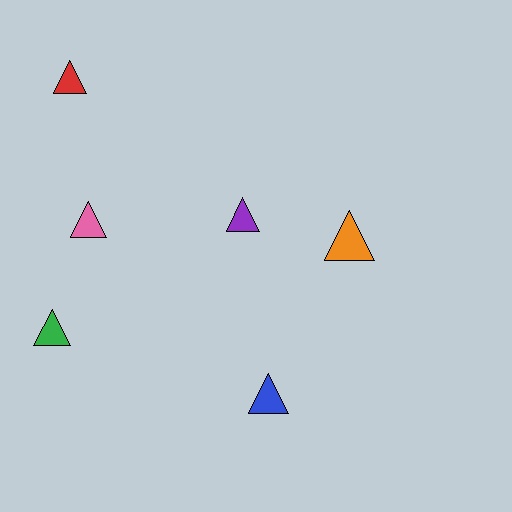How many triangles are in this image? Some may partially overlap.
There are 6 triangles.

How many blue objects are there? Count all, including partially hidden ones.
There is 1 blue object.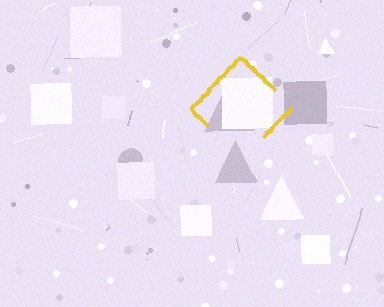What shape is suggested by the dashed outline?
The dashed outline suggests a diamond.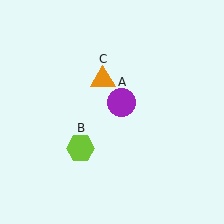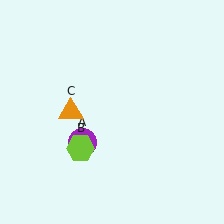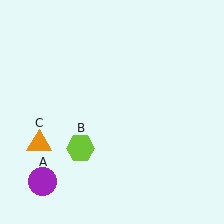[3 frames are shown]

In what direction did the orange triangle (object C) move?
The orange triangle (object C) moved down and to the left.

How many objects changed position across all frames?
2 objects changed position: purple circle (object A), orange triangle (object C).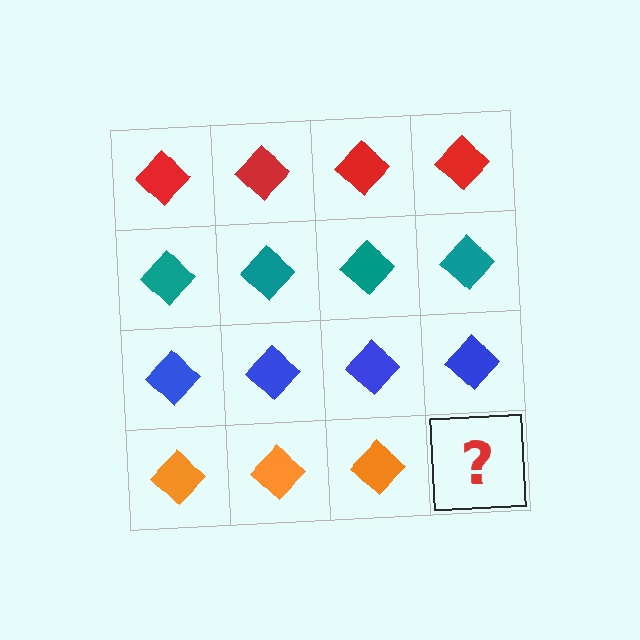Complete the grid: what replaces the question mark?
The question mark should be replaced with an orange diamond.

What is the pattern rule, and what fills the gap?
The rule is that each row has a consistent color. The gap should be filled with an orange diamond.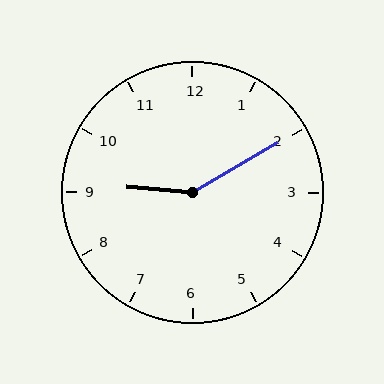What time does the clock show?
9:10.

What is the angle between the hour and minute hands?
Approximately 145 degrees.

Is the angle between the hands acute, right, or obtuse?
It is obtuse.